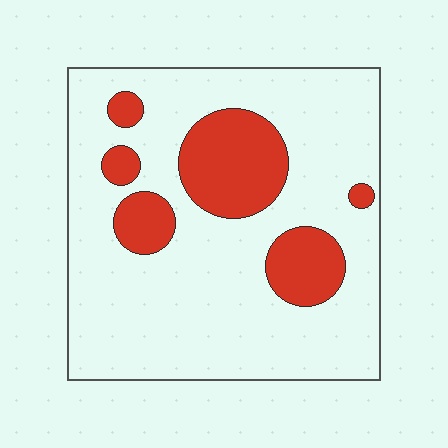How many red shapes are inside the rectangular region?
6.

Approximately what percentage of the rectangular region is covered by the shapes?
Approximately 20%.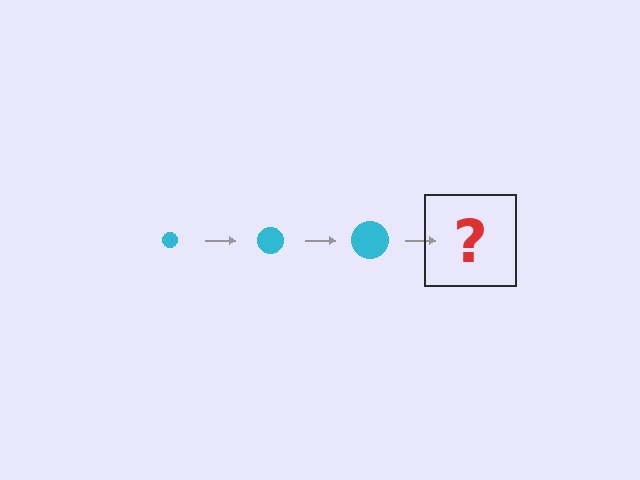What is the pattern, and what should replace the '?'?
The pattern is that the circle gets progressively larger each step. The '?' should be a cyan circle, larger than the previous one.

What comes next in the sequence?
The next element should be a cyan circle, larger than the previous one.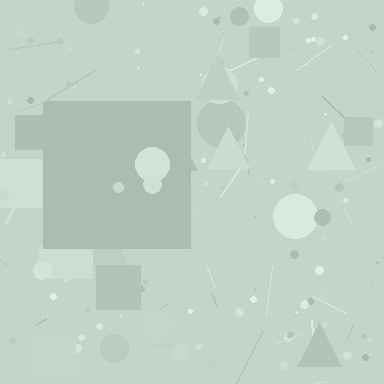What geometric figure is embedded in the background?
A square is embedded in the background.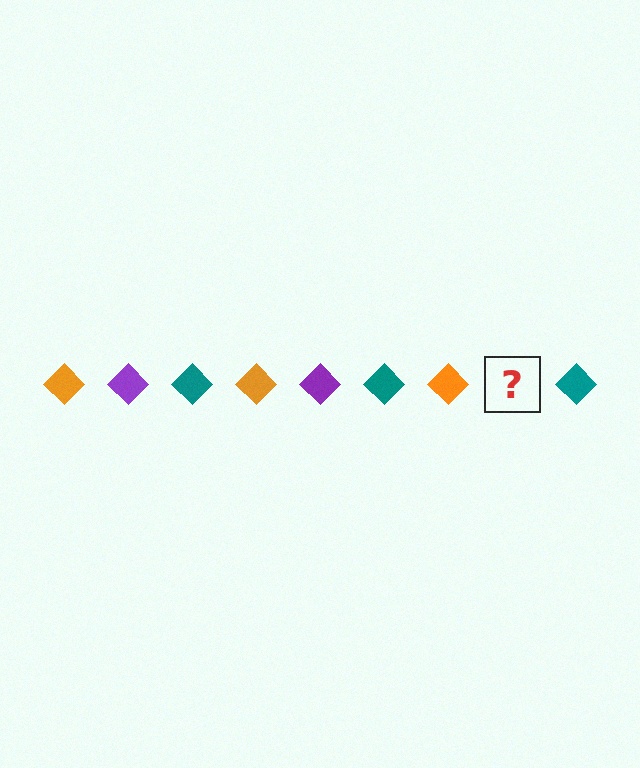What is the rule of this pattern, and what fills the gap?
The rule is that the pattern cycles through orange, purple, teal diamonds. The gap should be filled with a purple diamond.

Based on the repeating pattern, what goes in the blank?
The blank should be a purple diamond.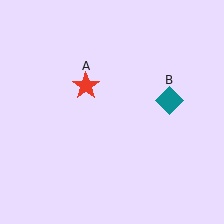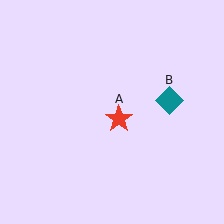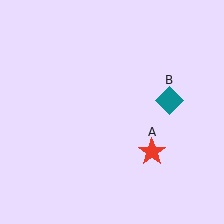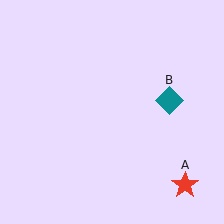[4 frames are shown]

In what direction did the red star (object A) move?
The red star (object A) moved down and to the right.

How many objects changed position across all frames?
1 object changed position: red star (object A).